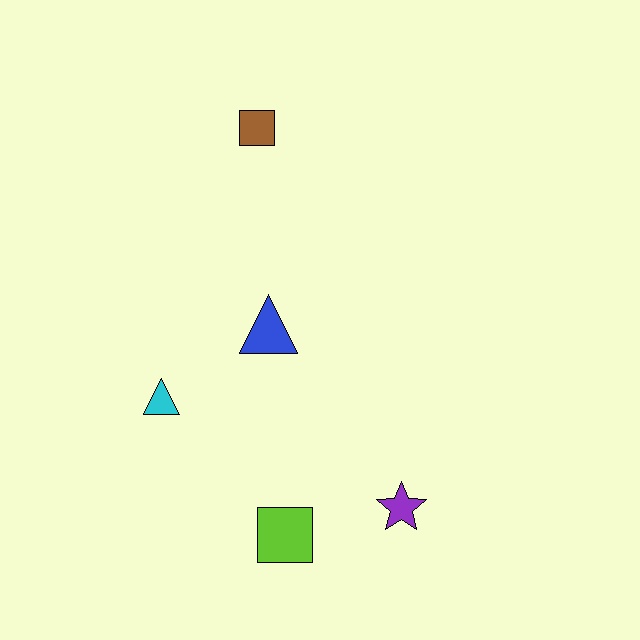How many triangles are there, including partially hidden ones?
There are 2 triangles.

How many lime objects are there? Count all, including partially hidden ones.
There is 1 lime object.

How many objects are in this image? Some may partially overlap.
There are 5 objects.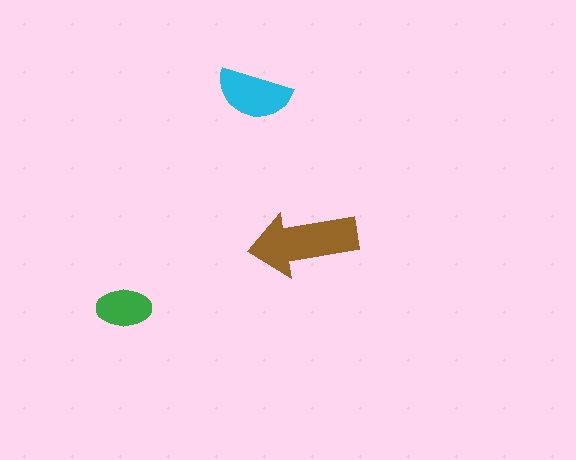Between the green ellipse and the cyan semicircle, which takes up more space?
The cyan semicircle.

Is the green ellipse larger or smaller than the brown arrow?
Smaller.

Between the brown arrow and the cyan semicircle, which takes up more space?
The brown arrow.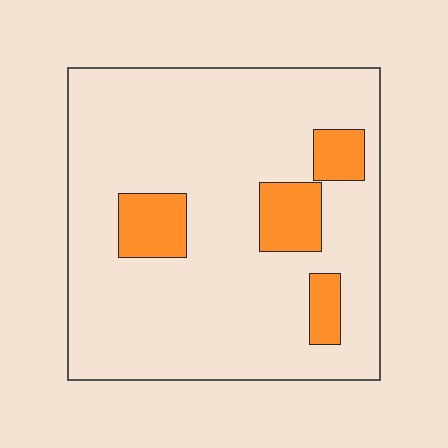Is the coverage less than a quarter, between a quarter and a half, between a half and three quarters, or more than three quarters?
Less than a quarter.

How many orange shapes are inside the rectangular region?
4.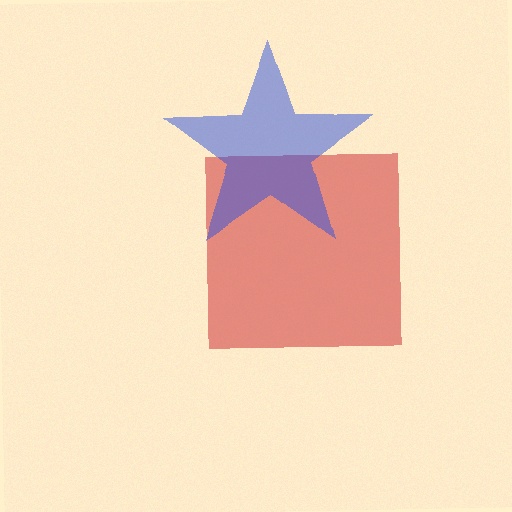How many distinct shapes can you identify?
There are 2 distinct shapes: a red square, a blue star.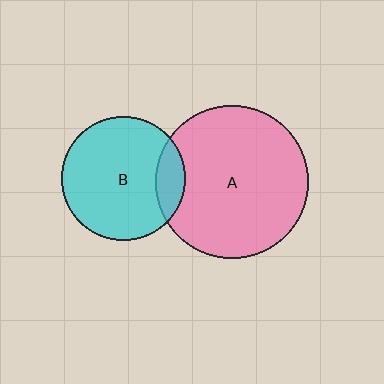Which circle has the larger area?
Circle A (pink).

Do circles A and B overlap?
Yes.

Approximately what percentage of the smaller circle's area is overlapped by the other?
Approximately 15%.